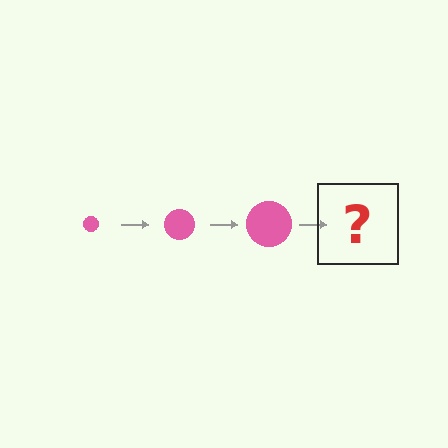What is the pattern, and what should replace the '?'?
The pattern is that the circle gets progressively larger each step. The '?' should be a pink circle, larger than the previous one.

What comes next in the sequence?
The next element should be a pink circle, larger than the previous one.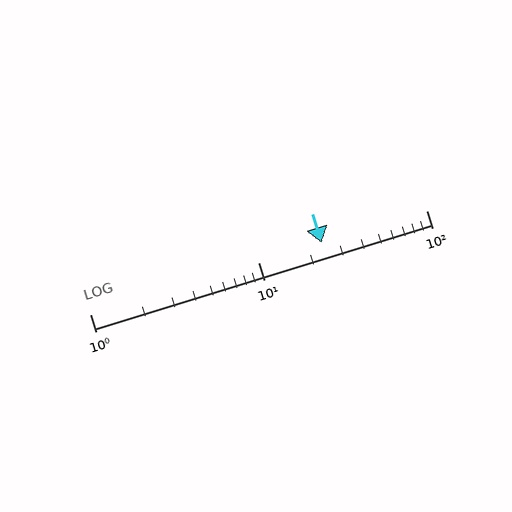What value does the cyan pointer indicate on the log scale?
The pointer indicates approximately 24.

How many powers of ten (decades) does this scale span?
The scale spans 2 decades, from 1 to 100.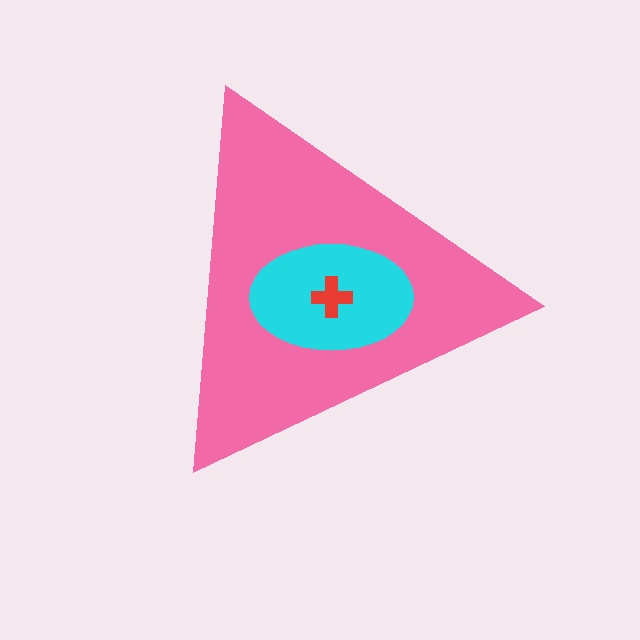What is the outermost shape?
The pink triangle.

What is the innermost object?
The red cross.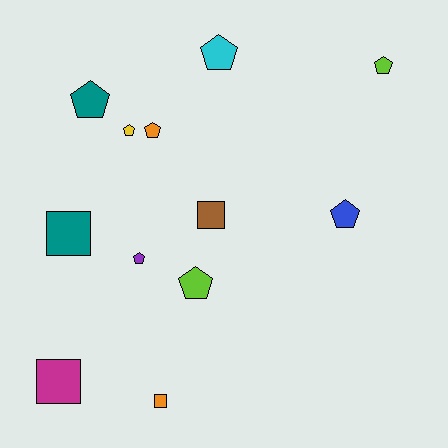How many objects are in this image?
There are 12 objects.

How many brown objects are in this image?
There is 1 brown object.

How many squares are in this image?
There are 4 squares.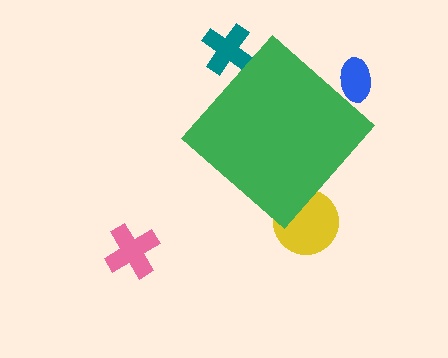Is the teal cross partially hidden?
Yes, the teal cross is partially hidden behind the green diamond.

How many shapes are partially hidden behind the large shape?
3 shapes are partially hidden.